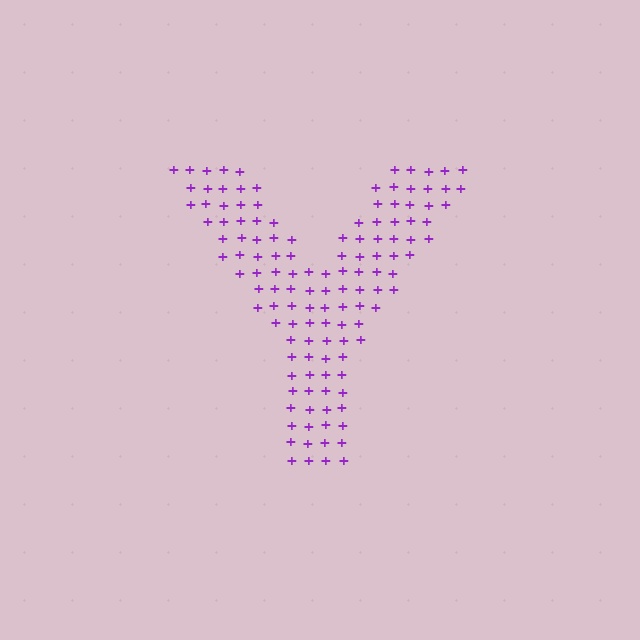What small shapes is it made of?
It is made of small plus signs.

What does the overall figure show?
The overall figure shows the letter Y.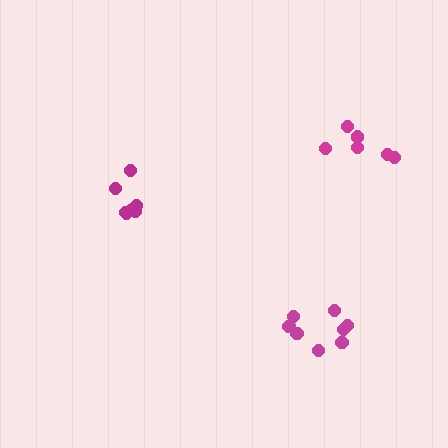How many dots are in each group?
Group 1: 7 dots, Group 2: 8 dots, Group 3: 6 dots (21 total).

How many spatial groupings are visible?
There are 3 spatial groupings.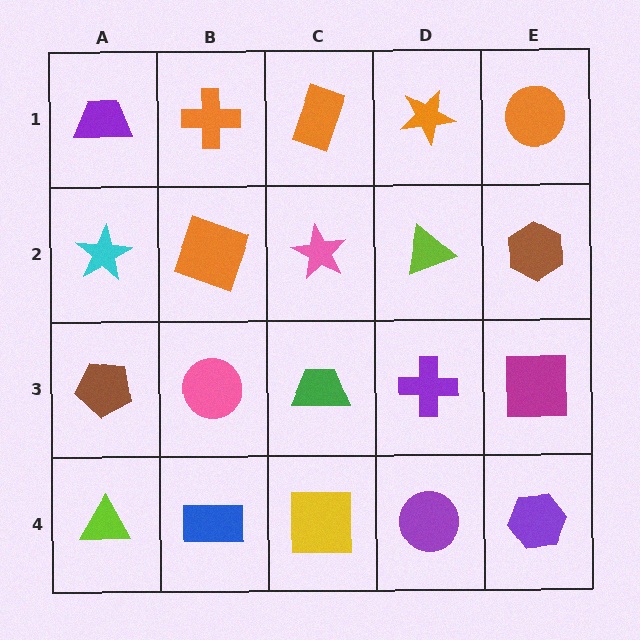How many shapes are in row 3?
5 shapes.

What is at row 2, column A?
A cyan star.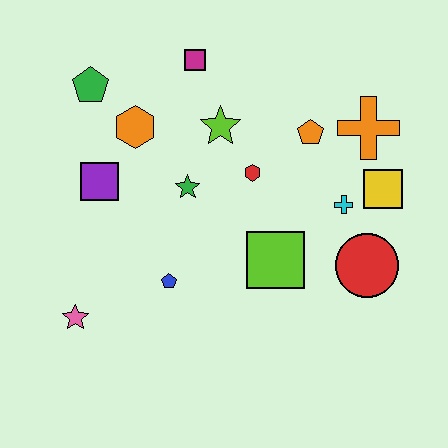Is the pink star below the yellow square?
Yes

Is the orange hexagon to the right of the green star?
No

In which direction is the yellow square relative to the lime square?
The yellow square is to the right of the lime square.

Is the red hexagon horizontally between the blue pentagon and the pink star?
No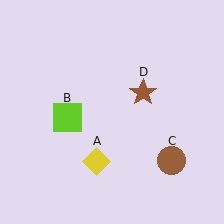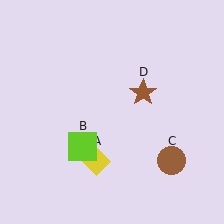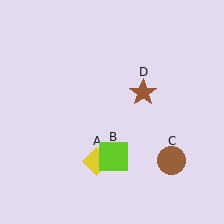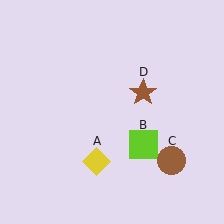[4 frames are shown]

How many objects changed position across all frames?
1 object changed position: lime square (object B).